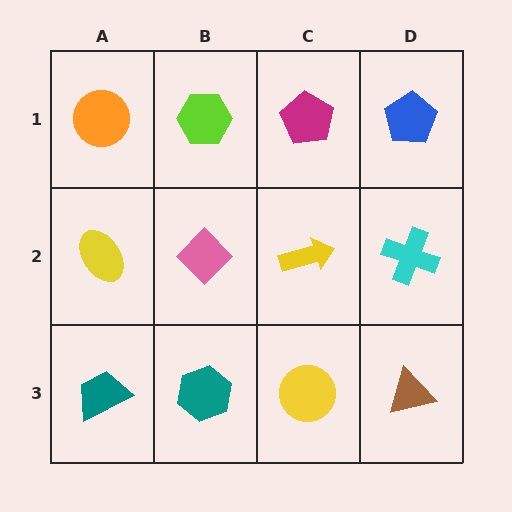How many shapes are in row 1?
4 shapes.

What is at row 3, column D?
A brown triangle.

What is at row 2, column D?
A cyan cross.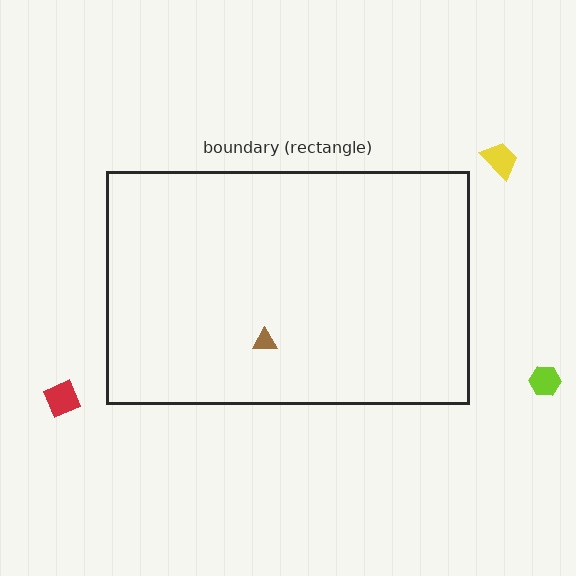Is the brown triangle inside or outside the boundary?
Inside.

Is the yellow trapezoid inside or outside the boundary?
Outside.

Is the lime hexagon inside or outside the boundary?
Outside.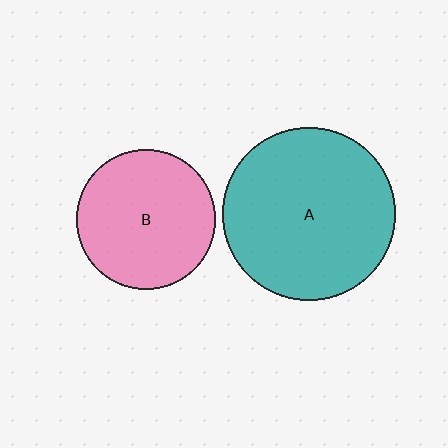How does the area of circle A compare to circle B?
Approximately 1.6 times.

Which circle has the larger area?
Circle A (teal).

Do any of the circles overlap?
No, none of the circles overlap.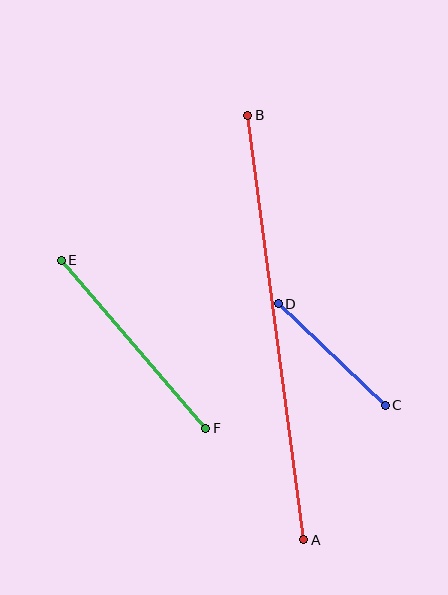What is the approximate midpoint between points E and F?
The midpoint is at approximately (133, 344) pixels.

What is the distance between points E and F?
The distance is approximately 222 pixels.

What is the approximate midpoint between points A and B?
The midpoint is at approximately (276, 328) pixels.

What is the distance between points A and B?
The distance is approximately 428 pixels.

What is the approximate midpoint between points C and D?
The midpoint is at approximately (332, 355) pixels.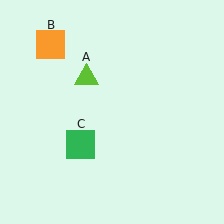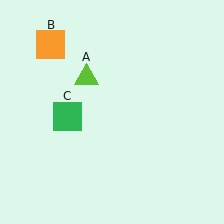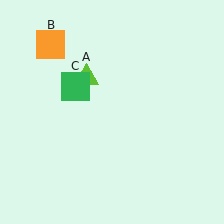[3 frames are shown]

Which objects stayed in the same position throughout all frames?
Lime triangle (object A) and orange square (object B) remained stationary.